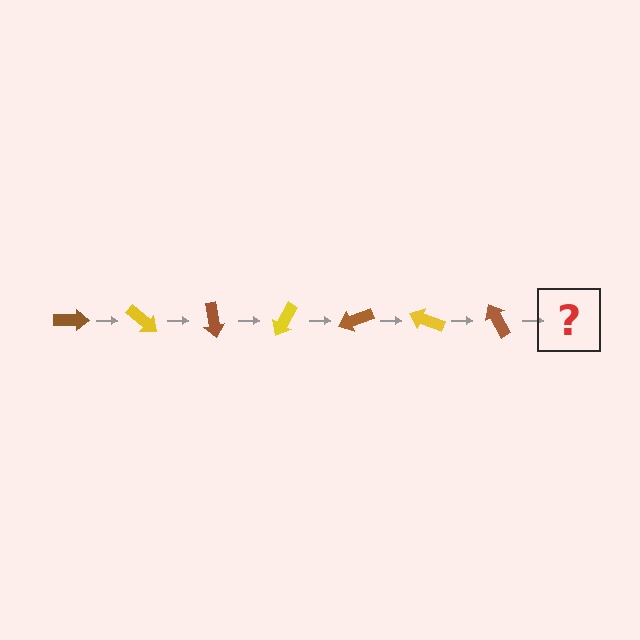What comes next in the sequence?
The next element should be a yellow arrow, rotated 280 degrees from the start.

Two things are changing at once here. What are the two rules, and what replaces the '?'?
The two rules are that it rotates 40 degrees each step and the color cycles through brown and yellow. The '?' should be a yellow arrow, rotated 280 degrees from the start.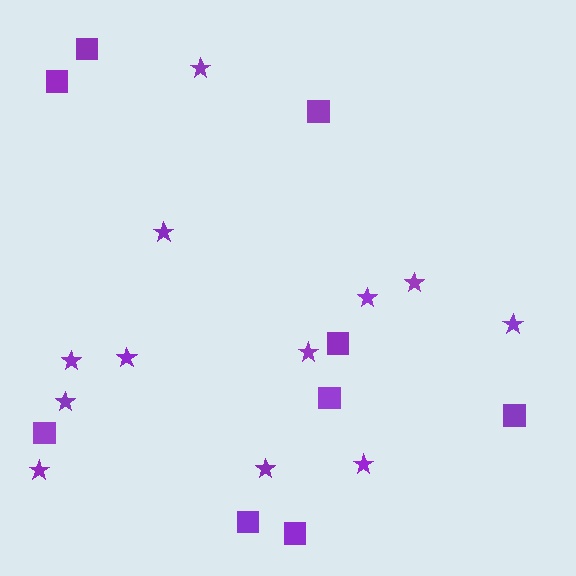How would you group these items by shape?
There are 2 groups: one group of squares (9) and one group of stars (12).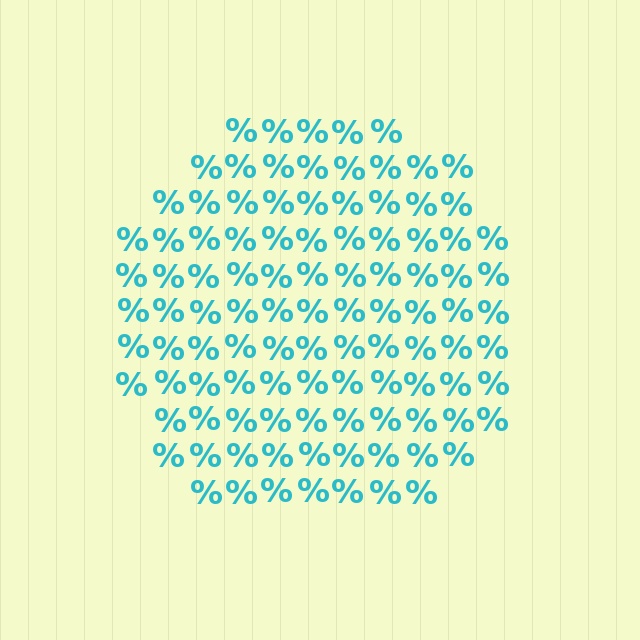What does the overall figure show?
The overall figure shows a circle.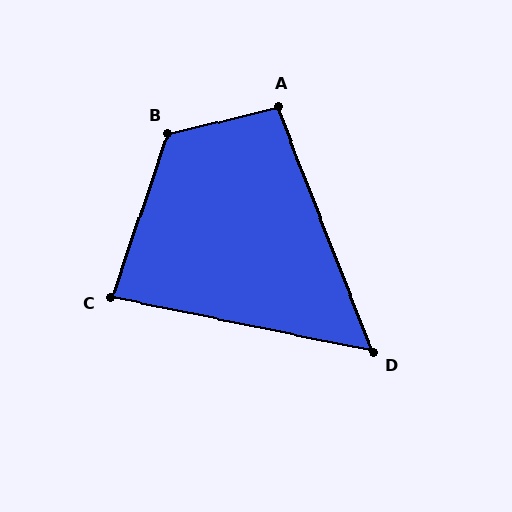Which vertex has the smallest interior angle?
D, at approximately 57 degrees.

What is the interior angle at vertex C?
Approximately 83 degrees (acute).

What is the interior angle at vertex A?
Approximately 97 degrees (obtuse).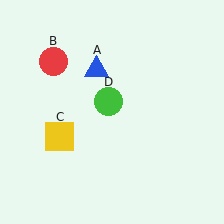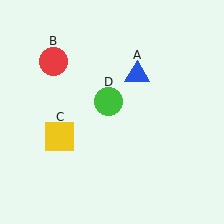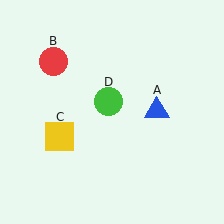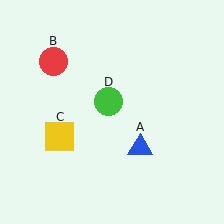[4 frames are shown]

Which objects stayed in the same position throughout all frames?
Red circle (object B) and yellow square (object C) and green circle (object D) remained stationary.